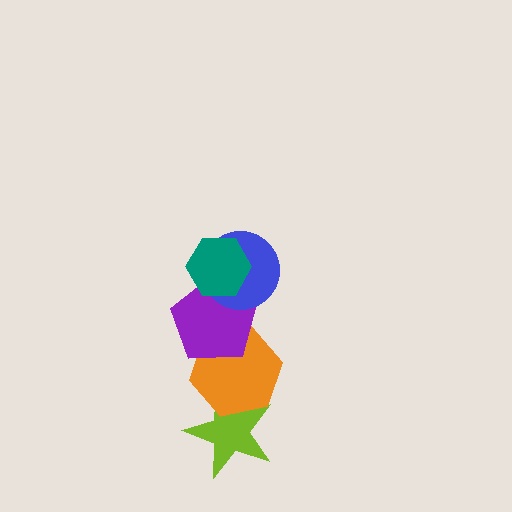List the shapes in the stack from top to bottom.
From top to bottom: the teal hexagon, the blue circle, the purple pentagon, the orange hexagon, the lime star.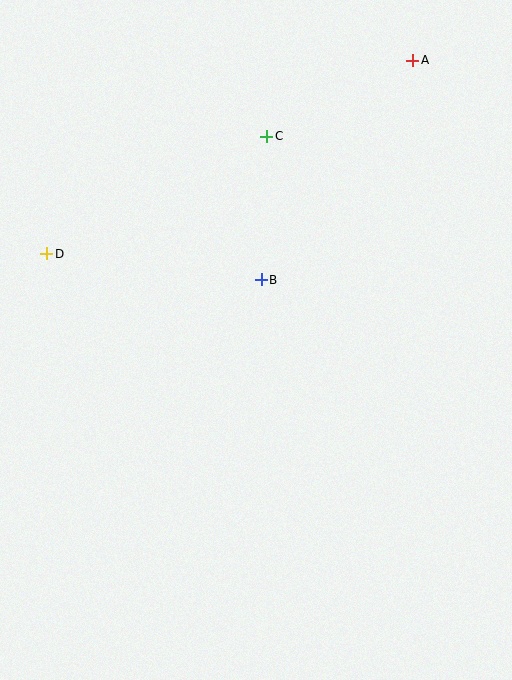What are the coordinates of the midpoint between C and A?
The midpoint between C and A is at (340, 98).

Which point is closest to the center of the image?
Point B at (262, 280) is closest to the center.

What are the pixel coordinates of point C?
Point C is at (267, 136).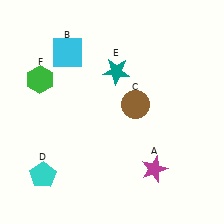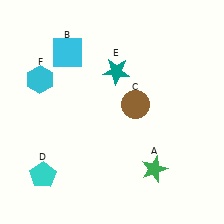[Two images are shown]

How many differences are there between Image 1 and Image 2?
There are 2 differences between the two images.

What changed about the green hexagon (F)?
In Image 1, F is green. In Image 2, it changed to cyan.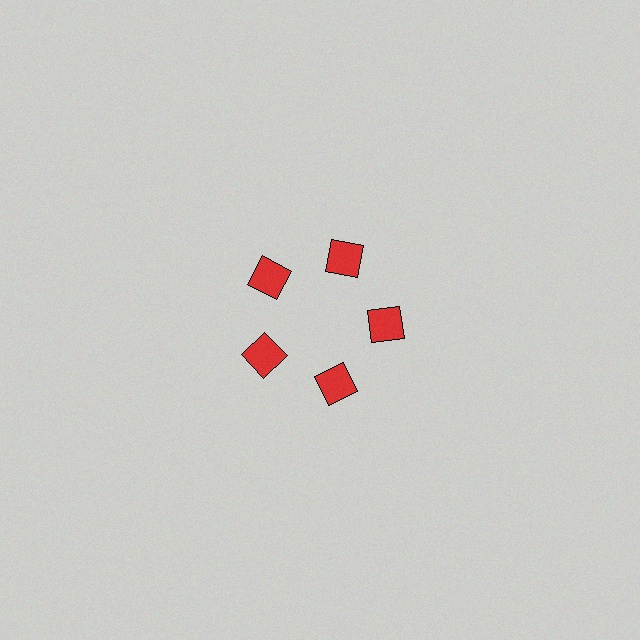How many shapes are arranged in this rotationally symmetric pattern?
There are 5 shapes, arranged in 5 groups of 1.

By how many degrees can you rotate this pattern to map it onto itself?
The pattern maps onto itself every 72 degrees of rotation.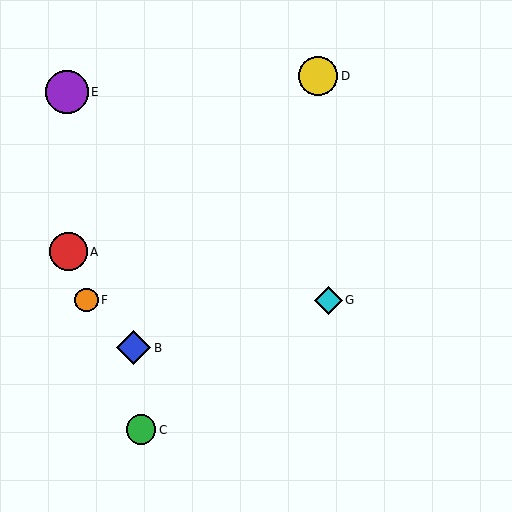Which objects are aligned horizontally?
Objects F, G are aligned horizontally.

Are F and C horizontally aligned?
No, F is at y≈300 and C is at y≈430.